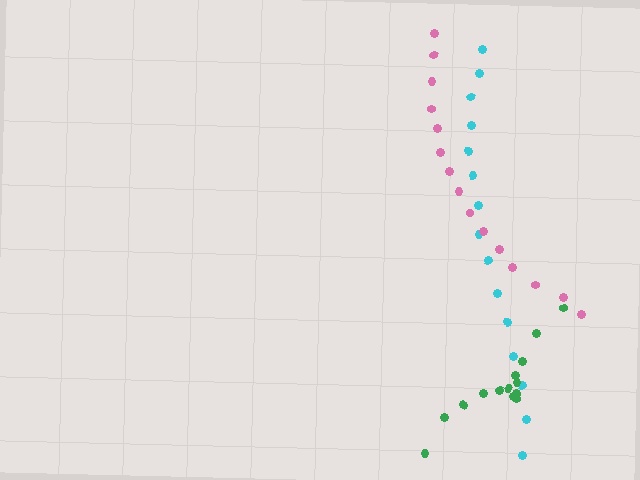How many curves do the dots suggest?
There are 3 distinct paths.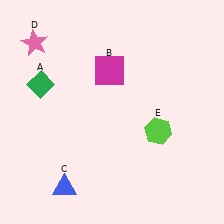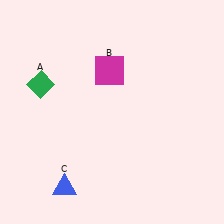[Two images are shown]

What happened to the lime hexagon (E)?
The lime hexagon (E) was removed in Image 2. It was in the bottom-right area of Image 1.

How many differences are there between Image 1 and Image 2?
There are 2 differences between the two images.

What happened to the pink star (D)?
The pink star (D) was removed in Image 2. It was in the top-left area of Image 1.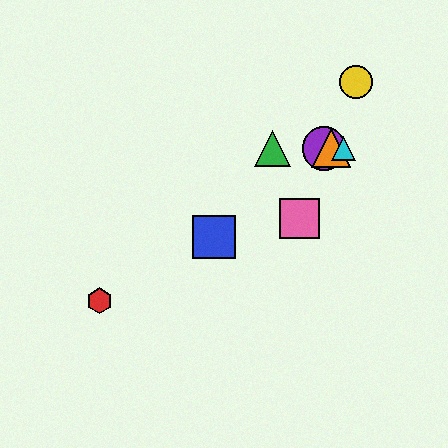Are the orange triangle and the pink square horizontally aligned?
No, the orange triangle is at y≈148 and the pink square is at y≈218.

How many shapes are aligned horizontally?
4 shapes (the green triangle, the purple circle, the orange triangle, the cyan triangle) are aligned horizontally.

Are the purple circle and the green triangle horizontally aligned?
Yes, both are at y≈148.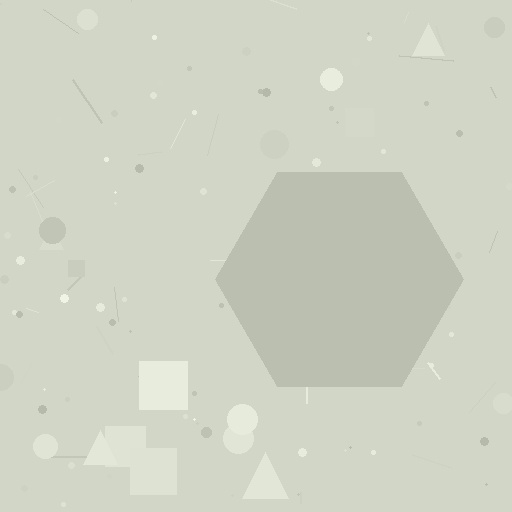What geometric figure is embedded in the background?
A hexagon is embedded in the background.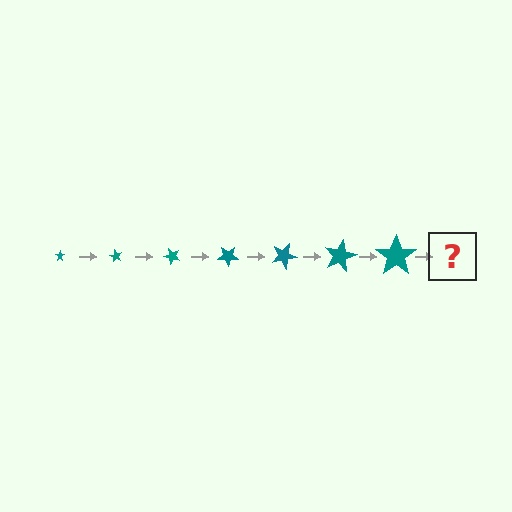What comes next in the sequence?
The next element should be a star, larger than the previous one and rotated 420 degrees from the start.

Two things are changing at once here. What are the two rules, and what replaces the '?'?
The two rules are that the star grows larger each step and it rotates 60 degrees each step. The '?' should be a star, larger than the previous one and rotated 420 degrees from the start.